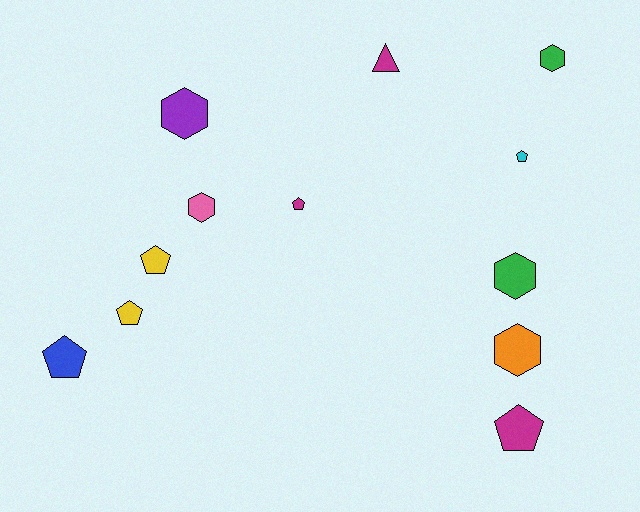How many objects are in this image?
There are 12 objects.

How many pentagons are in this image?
There are 6 pentagons.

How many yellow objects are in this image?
There are 2 yellow objects.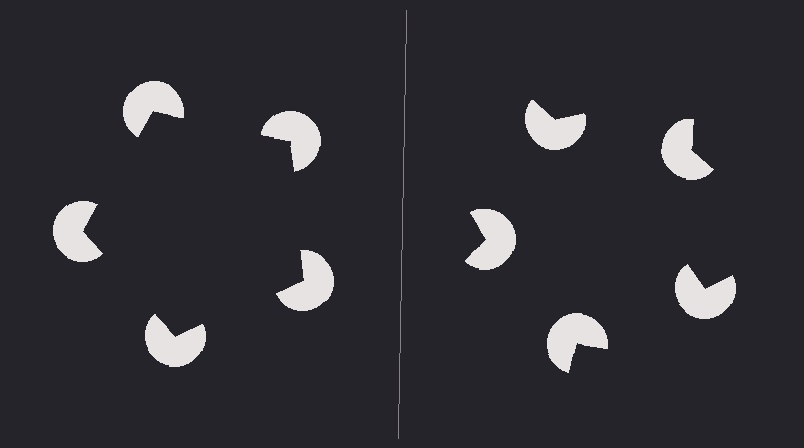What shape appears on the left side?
An illusory pentagon.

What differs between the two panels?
The pac-man discs are positioned identically on both sides; only the wedge orientations differ. On the left they align to a pentagon; on the right they are misaligned.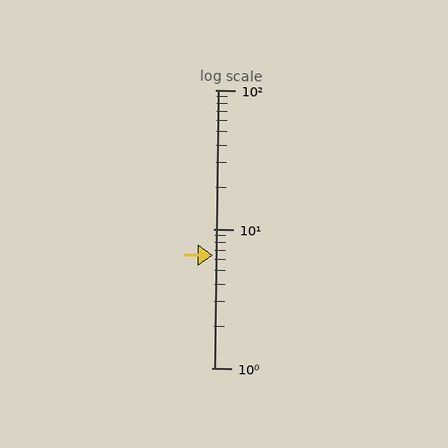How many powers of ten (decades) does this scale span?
The scale spans 2 decades, from 1 to 100.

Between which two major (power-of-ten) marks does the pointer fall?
The pointer is between 1 and 10.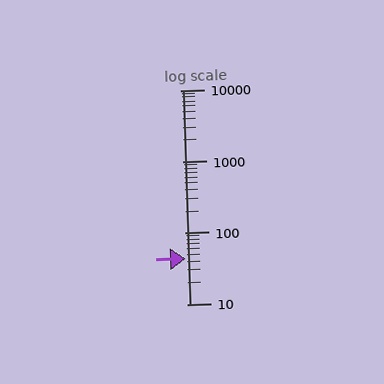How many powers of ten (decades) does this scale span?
The scale spans 3 decades, from 10 to 10000.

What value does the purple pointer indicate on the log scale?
The pointer indicates approximately 43.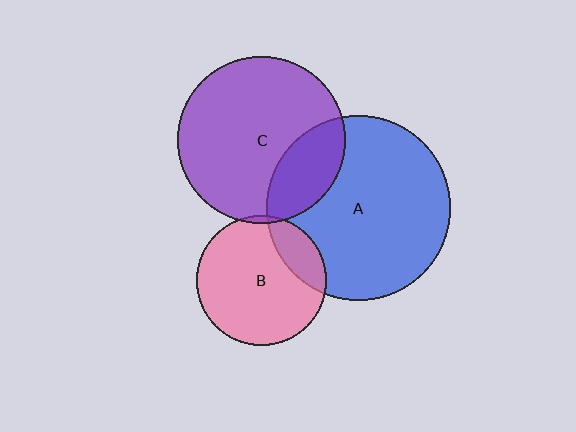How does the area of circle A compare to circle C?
Approximately 1.2 times.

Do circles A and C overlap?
Yes.